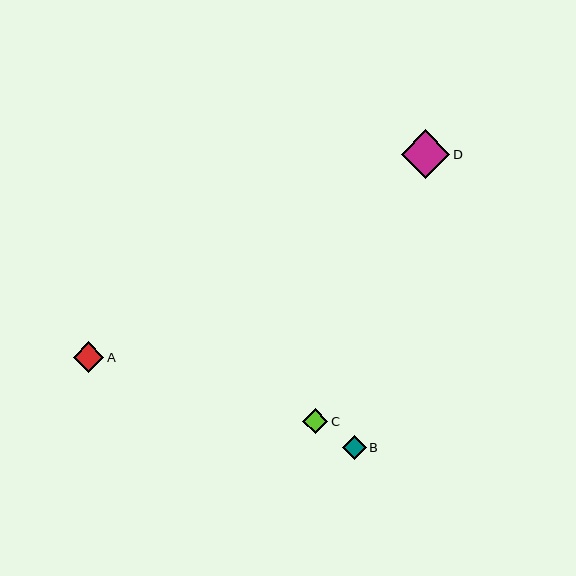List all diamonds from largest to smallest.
From largest to smallest: D, A, C, B.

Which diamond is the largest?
Diamond D is the largest with a size of approximately 48 pixels.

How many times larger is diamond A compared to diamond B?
Diamond A is approximately 1.3 times the size of diamond B.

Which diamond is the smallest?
Diamond B is the smallest with a size of approximately 24 pixels.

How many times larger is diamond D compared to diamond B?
Diamond D is approximately 2.0 times the size of diamond B.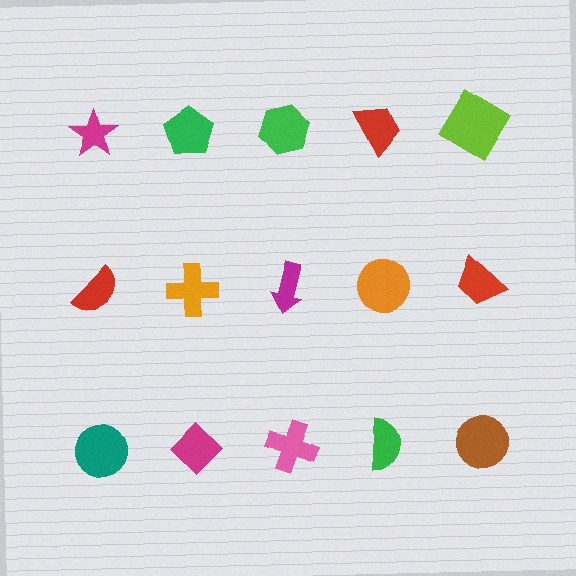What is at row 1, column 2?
A green pentagon.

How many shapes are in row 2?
5 shapes.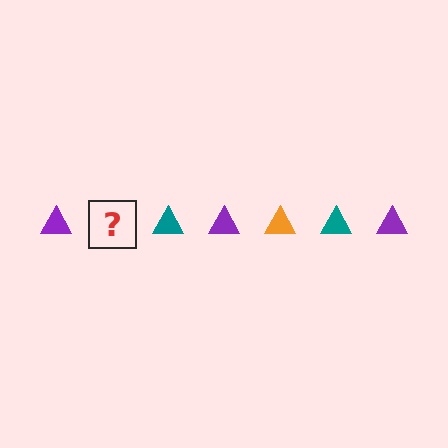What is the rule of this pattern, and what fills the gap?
The rule is that the pattern cycles through purple, orange, teal triangles. The gap should be filled with an orange triangle.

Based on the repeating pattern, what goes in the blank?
The blank should be an orange triangle.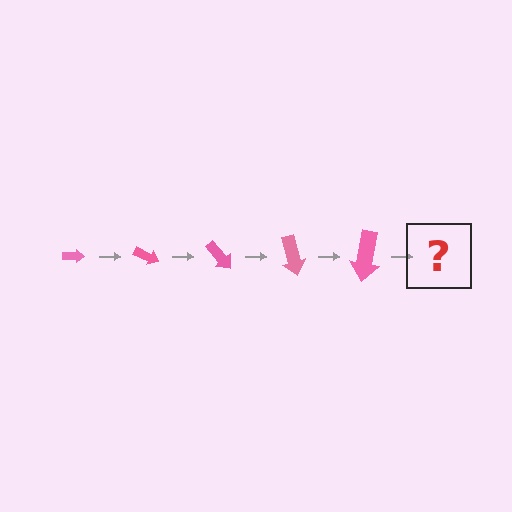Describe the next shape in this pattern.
It should be an arrow, larger than the previous one and rotated 125 degrees from the start.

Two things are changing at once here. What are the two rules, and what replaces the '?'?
The two rules are that the arrow grows larger each step and it rotates 25 degrees each step. The '?' should be an arrow, larger than the previous one and rotated 125 degrees from the start.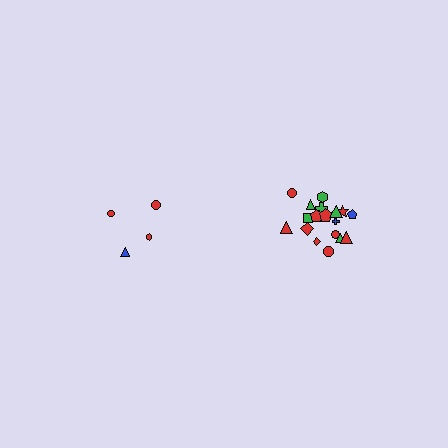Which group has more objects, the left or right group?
The right group.